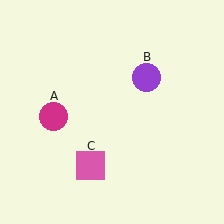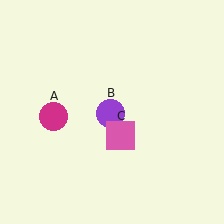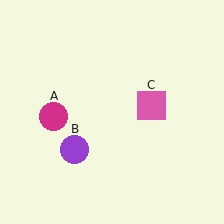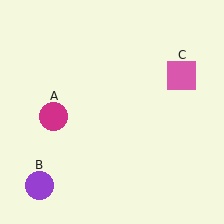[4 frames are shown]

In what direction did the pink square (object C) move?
The pink square (object C) moved up and to the right.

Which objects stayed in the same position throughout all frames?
Magenta circle (object A) remained stationary.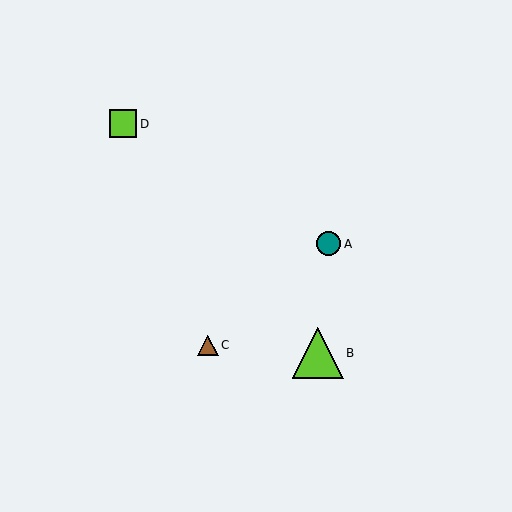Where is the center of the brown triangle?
The center of the brown triangle is at (208, 345).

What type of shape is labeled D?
Shape D is a lime square.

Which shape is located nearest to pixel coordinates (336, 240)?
The teal circle (labeled A) at (329, 244) is nearest to that location.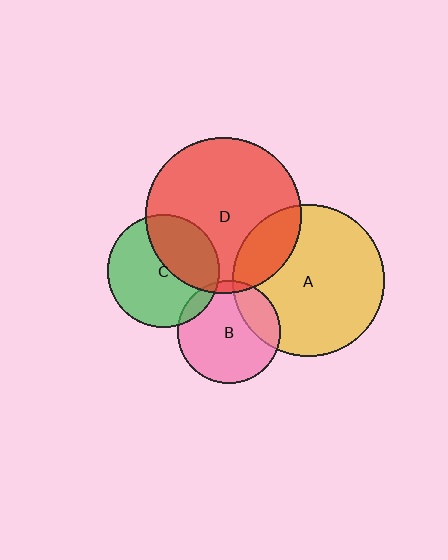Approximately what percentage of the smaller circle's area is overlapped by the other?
Approximately 10%.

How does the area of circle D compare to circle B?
Approximately 2.3 times.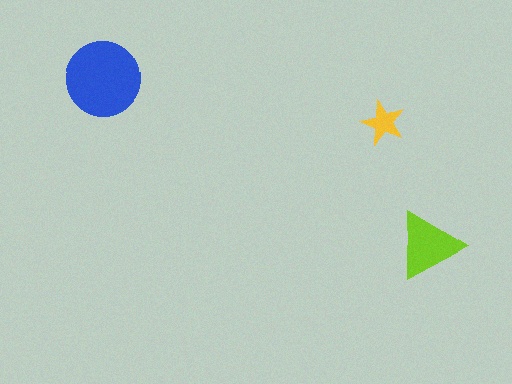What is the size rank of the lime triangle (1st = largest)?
2nd.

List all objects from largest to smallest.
The blue circle, the lime triangle, the yellow star.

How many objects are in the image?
There are 3 objects in the image.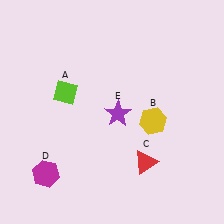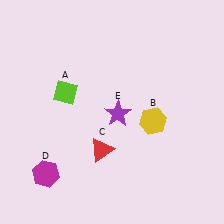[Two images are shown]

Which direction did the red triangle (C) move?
The red triangle (C) moved left.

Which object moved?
The red triangle (C) moved left.